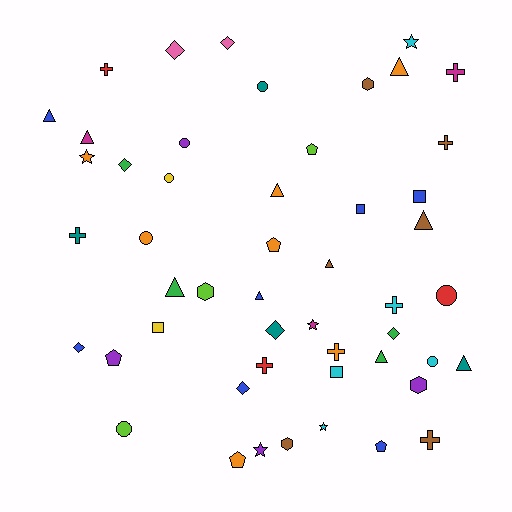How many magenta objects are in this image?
There are 3 magenta objects.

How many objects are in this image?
There are 50 objects.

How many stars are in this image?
There are 5 stars.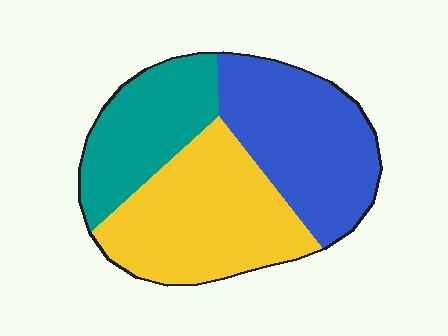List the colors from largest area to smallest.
From largest to smallest: yellow, blue, teal.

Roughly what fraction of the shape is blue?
Blue covers 36% of the shape.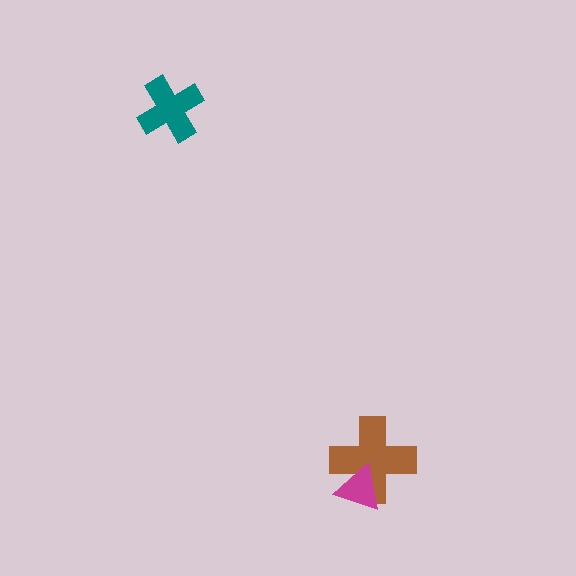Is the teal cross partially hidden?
No, no other shape covers it.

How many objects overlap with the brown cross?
1 object overlaps with the brown cross.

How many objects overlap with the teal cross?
0 objects overlap with the teal cross.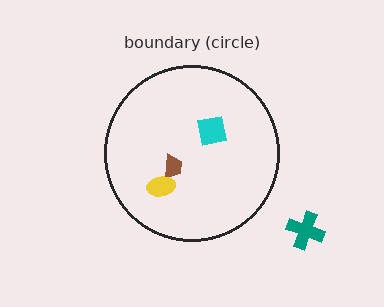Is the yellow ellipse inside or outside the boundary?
Inside.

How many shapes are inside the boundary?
3 inside, 1 outside.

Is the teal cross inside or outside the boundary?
Outside.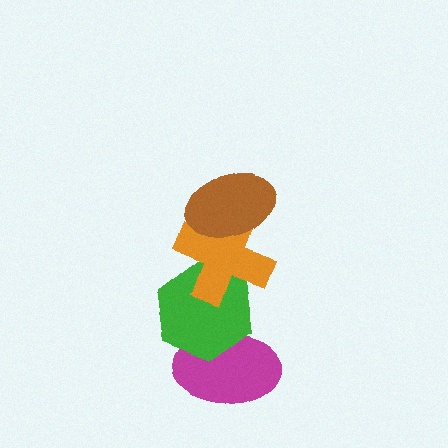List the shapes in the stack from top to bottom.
From top to bottom: the brown ellipse, the orange cross, the green hexagon, the magenta ellipse.